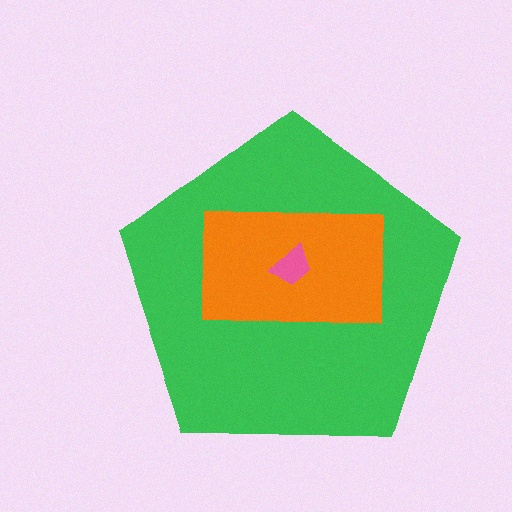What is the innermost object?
The pink trapezoid.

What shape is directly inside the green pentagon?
The orange rectangle.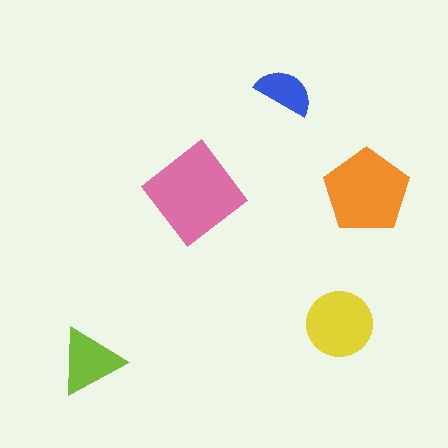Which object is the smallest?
The blue semicircle.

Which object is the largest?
The pink diamond.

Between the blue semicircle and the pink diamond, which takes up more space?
The pink diamond.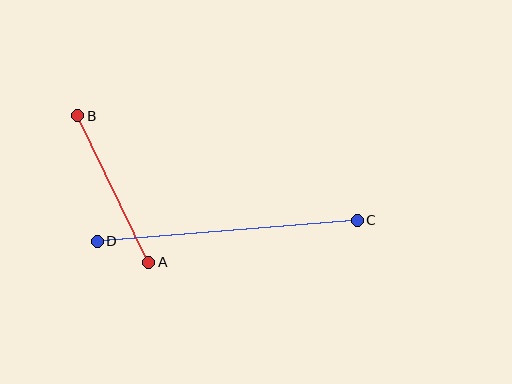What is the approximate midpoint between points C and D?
The midpoint is at approximately (227, 231) pixels.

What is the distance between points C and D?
The distance is approximately 261 pixels.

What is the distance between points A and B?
The distance is approximately 163 pixels.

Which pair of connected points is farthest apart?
Points C and D are farthest apart.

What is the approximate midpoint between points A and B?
The midpoint is at approximately (113, 189) pixels.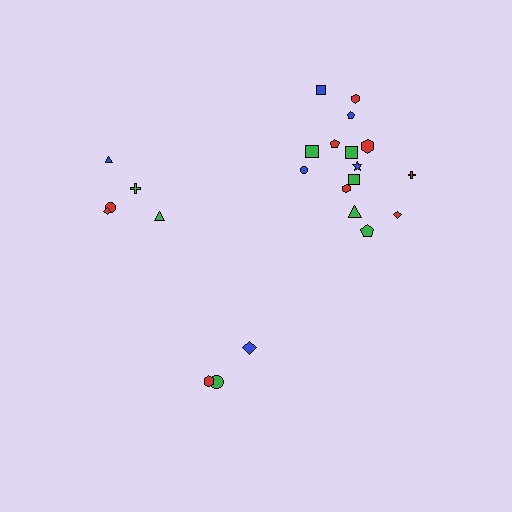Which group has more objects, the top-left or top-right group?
The top-right group.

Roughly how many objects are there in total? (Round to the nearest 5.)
Roughly 25 objects in total.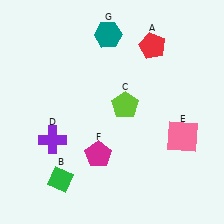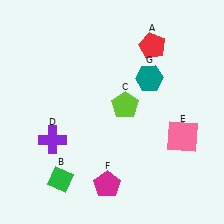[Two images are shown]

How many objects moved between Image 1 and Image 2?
2 objects moved between the two images.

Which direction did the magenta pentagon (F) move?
The magenta pentagon (F) moved down.